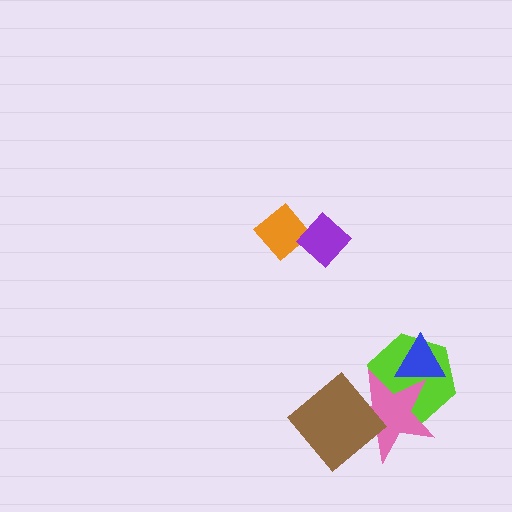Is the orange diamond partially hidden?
Yes, it is partially covered by another shape.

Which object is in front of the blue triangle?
The pink star is in front of the blue triangle.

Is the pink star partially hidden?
Yes, it is partially covered by another shape.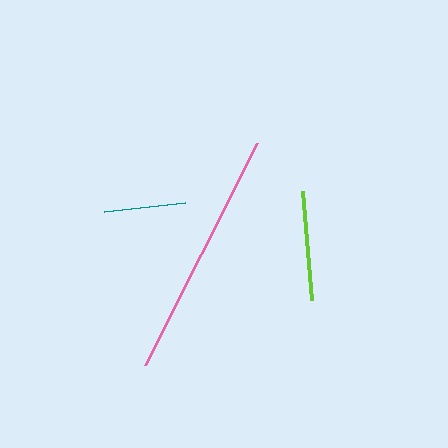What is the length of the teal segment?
The teal segment is approximately 81 pixels long.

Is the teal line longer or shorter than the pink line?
The pink line is longer than the teal line.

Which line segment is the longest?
The pink line is the longest at approximately 248 pixels.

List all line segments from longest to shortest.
From longest to shortest: pink, lime, teal.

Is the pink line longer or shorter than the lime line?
The pink line is longer than the lime line.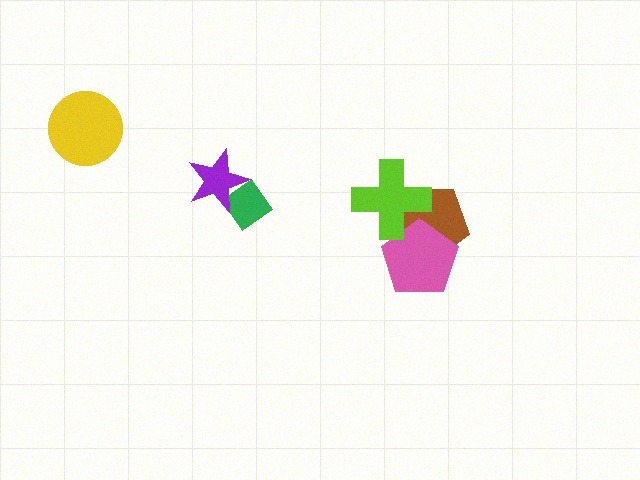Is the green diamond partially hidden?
Yes, it is partially covered by another shape.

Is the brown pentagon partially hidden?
Yes, it is partially covered by another shape.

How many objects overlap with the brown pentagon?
2 objects overlap with the brown pentagon.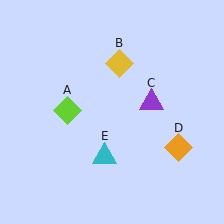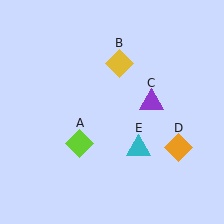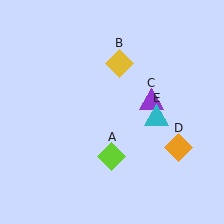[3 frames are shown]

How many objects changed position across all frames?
2 objects changed position: lime diamond (object A), cyan triangle (object E).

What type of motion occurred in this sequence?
The lime diamond (object A), cyan triangle (object E) rotated counterclockwise around the center of the scene.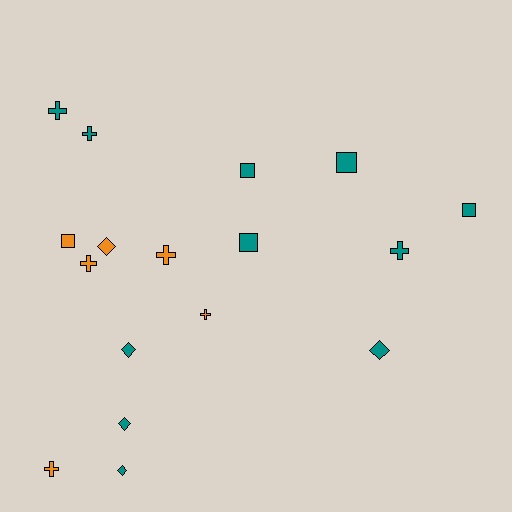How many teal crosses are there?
There are 3 teal crosses.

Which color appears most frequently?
Teal, with 11 objects.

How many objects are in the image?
There are 17 objects.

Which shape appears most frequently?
Cross, with 7 objects.